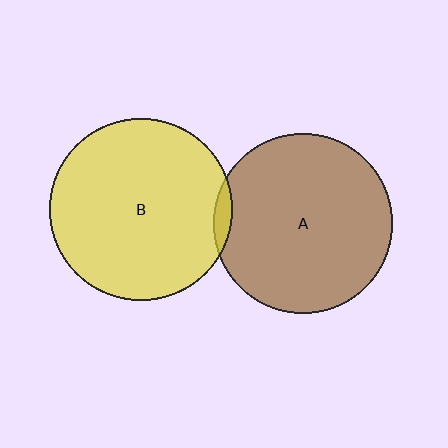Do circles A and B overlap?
Yes.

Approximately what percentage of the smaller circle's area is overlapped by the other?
Approximately 5%.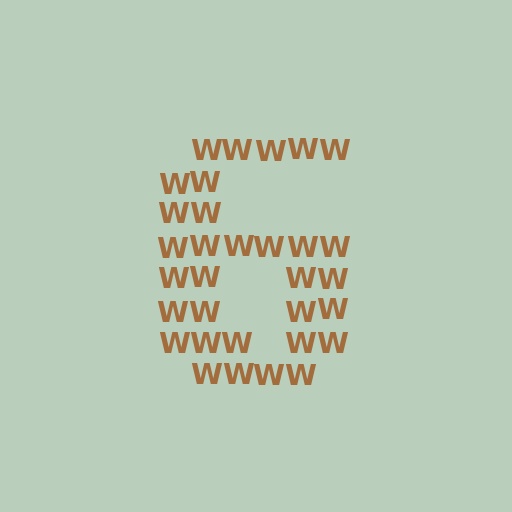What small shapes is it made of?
It is made of small letter W's.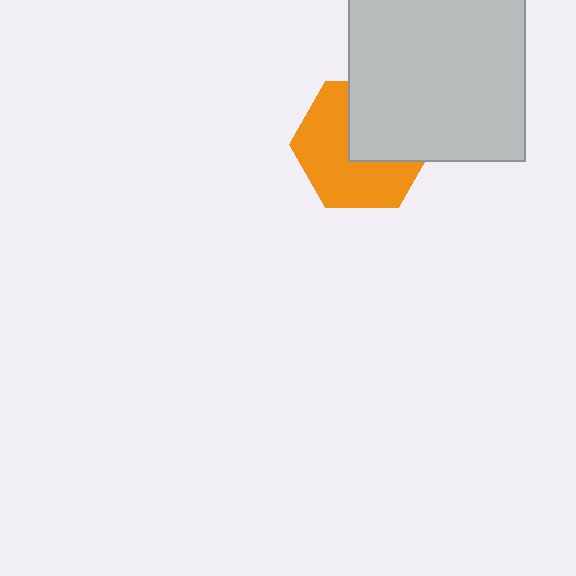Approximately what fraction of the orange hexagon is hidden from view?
Roughly 42% of the orange hexagon is hidden behind the light gray square.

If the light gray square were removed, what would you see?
You would see the complete orange hexagon.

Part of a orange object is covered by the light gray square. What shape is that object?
It is a hexagon.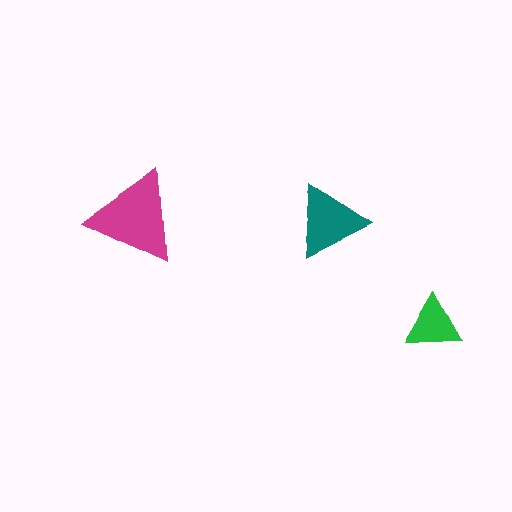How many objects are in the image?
There are 3 objects in the image.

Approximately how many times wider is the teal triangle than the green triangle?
About 1.5 times wider.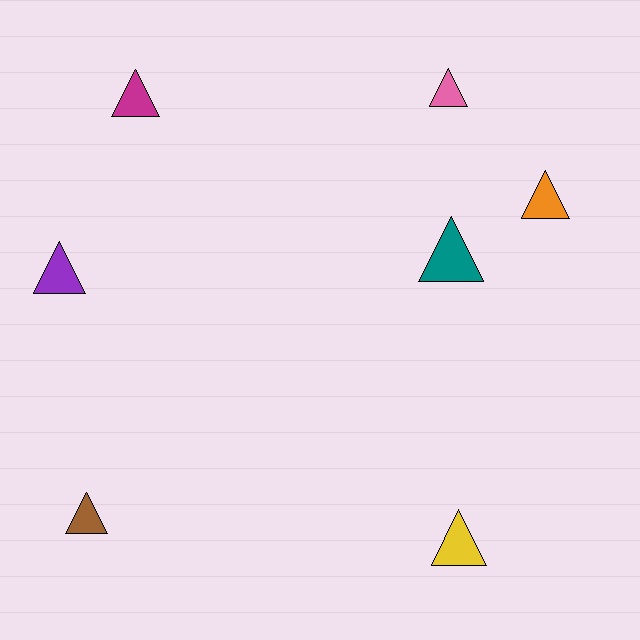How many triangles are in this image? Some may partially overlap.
There are 7 triangles.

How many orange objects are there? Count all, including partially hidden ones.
There is 1 orange object.